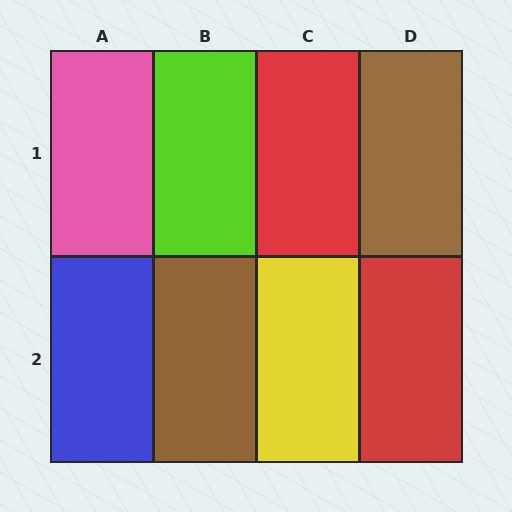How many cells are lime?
1 cell is lime.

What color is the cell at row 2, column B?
Brown.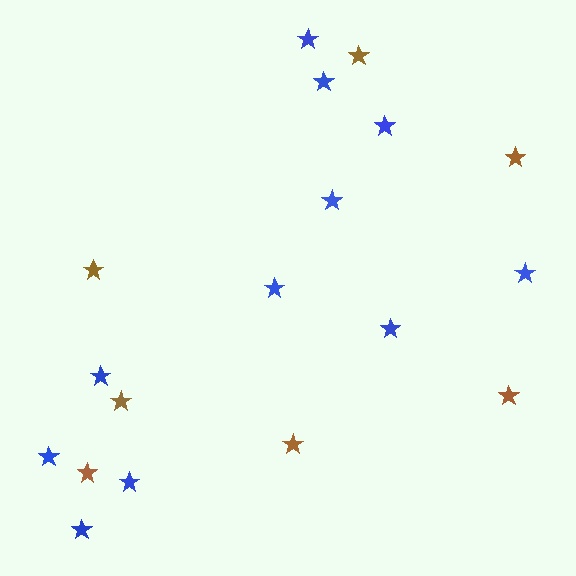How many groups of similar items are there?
There are 2 groups: one group of blue stars (11) and one group of brown stars (7).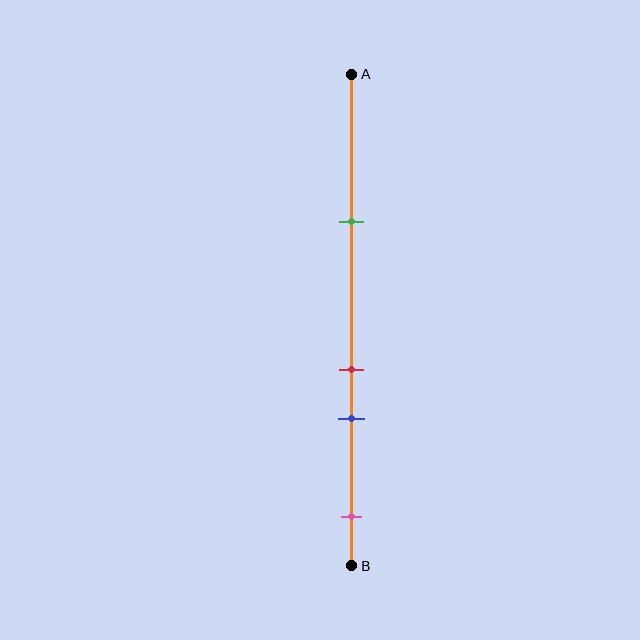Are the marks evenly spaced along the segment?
No, the marks are not evenly spaced.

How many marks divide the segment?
There are 4 marks dividing the segment.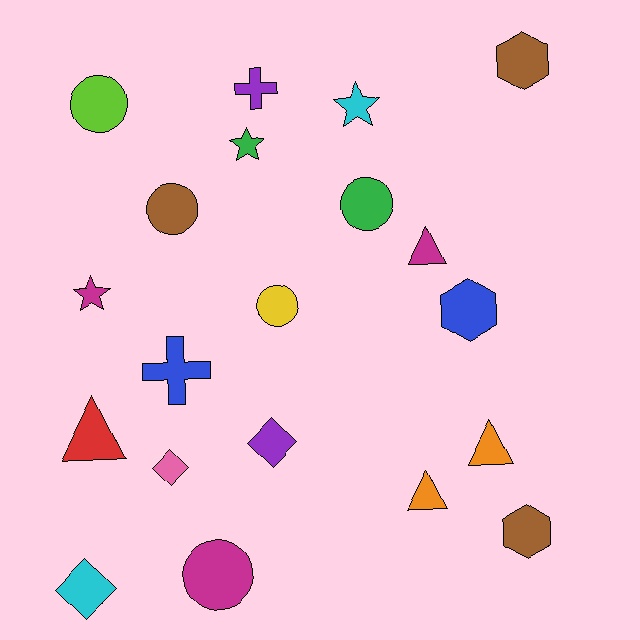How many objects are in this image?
There are 20 objects.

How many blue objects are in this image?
There are 2 blue objects.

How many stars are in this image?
There are 3 stars.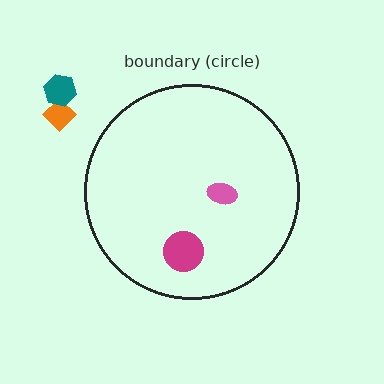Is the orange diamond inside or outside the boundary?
Outside.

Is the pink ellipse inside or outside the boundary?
Inside.